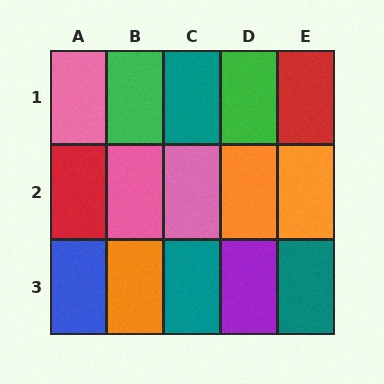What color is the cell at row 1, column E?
Red.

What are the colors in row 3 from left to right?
Blue, orange, teal, purple, teal.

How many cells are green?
2 cells are green.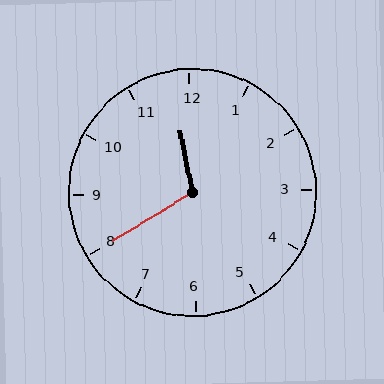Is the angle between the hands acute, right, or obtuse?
It is obtuse.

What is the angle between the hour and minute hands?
Approximately 110 degrees.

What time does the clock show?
11:40.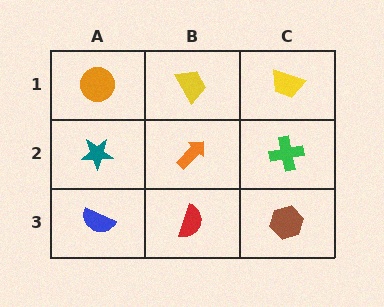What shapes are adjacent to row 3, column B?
An orange arrow (row 2, column B), a blue semicircle (row 3, column A), a brown hexagon (row 3, column C).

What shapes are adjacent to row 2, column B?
A yellow trapezoid (row 1, column B), a red semicircle (row 3, column B), a teal star (row 2, column A), a green cross (row 2, column C).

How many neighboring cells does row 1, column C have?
2.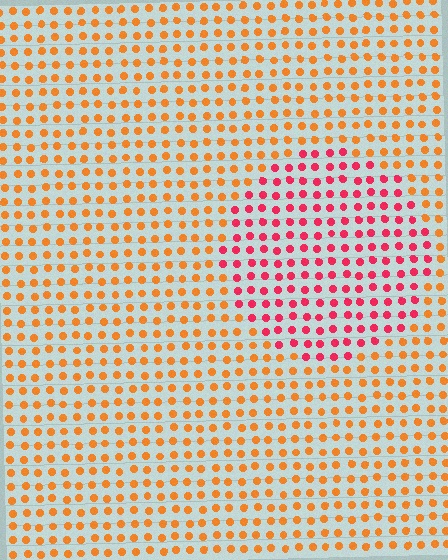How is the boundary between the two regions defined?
The boundary is defined purely by a slight shift in hue (about 43 degrees). Spacing, size, and orientation are identical on both sides.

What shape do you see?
I see a circle.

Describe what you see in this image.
The image is filled with small orange elements in a uniform arrangement. A circle-shaped region is visible where the elements are tinted to a slightly different hue, forming a subtle color boundary.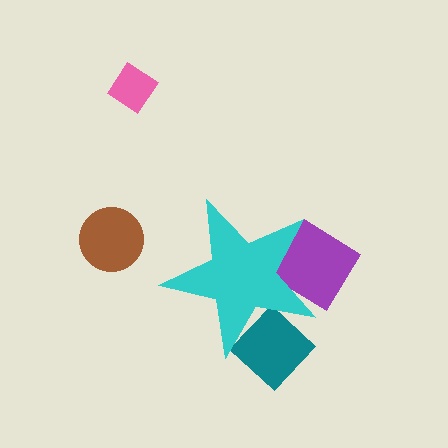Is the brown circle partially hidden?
No, the brown circle is fully visible.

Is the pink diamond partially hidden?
No, the pink diamond is fully visible.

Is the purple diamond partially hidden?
Yes, the purple diamond is partially hidden behind the cyan star.